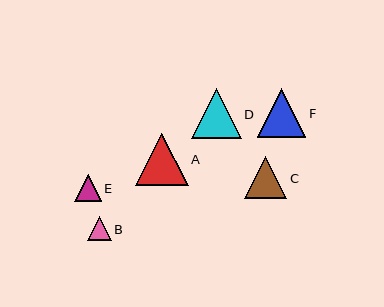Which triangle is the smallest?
Triangle B is the smallest with a size of approximately 24 pixels.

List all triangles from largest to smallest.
From largest to smallest: A, D, F, C, E, B.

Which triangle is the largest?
Triangle A is the largest with a size of approximately 52 pixels.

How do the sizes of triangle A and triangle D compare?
Triangle A and triangle D are approximately the same size.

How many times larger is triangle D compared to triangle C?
Triangle D is approximately 1.2 times the size of triangle C.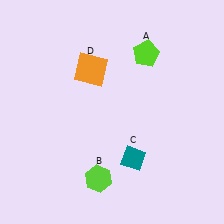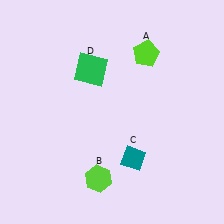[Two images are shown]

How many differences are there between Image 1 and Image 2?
There is 1 difference between the two images.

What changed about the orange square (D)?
In Image 1, D is orange. In Image 2, it changed to green.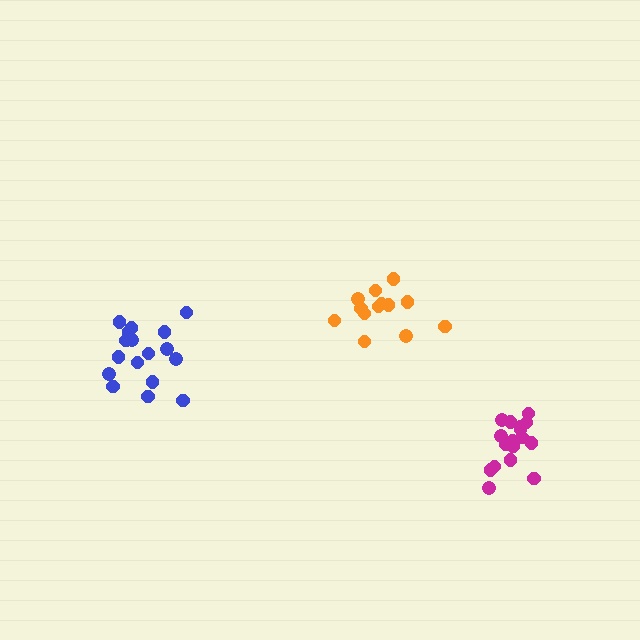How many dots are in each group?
Group 1: 17 dots, Group 2: 17 dots, Group 3: 13 dots (47 total).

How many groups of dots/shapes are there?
There are 3 groups.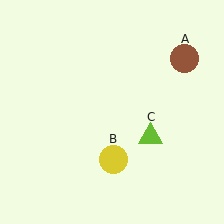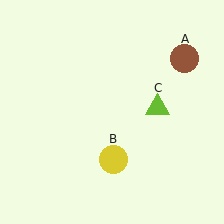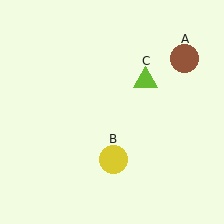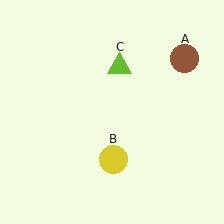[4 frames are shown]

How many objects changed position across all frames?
1 object changed position: lime triangle (object C).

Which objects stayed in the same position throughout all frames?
Brown circle (object A) and yellow circle (object B) remained stationary.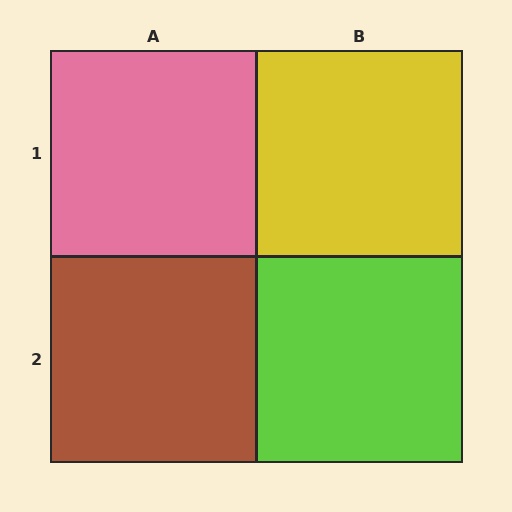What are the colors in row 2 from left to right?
Brown, lime.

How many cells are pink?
1 cell is pink.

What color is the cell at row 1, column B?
Yellow.